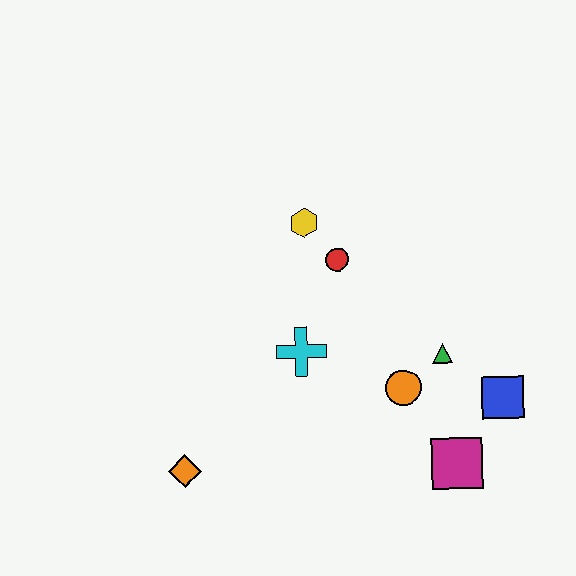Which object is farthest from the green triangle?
The orange diamond is farthest from the green triangle.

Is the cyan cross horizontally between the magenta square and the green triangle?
No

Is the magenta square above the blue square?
No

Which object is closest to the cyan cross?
The red circle is closest to the cyan cross.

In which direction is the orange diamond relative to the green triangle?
The orange diamond is to the left of the green triangle.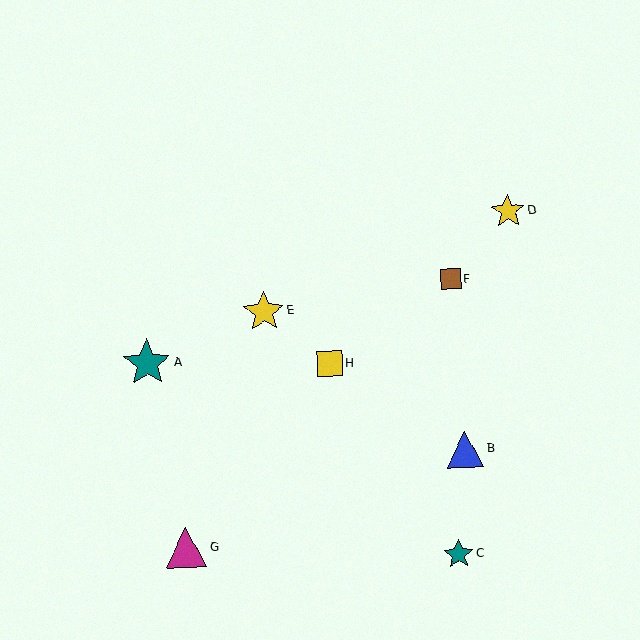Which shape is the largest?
The teal star (labeled A) is the largest.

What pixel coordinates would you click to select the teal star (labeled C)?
Click at (459, 554) to select the teal star C.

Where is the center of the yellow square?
The center of the yellow square is at (330, 363).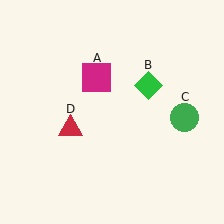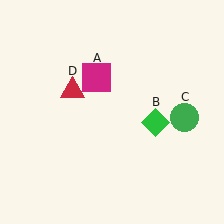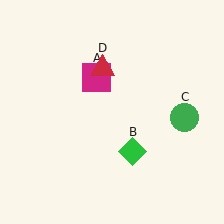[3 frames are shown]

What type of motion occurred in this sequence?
The green diamond (object B), red triangle (object D) rotated clockwise around the center of the scene.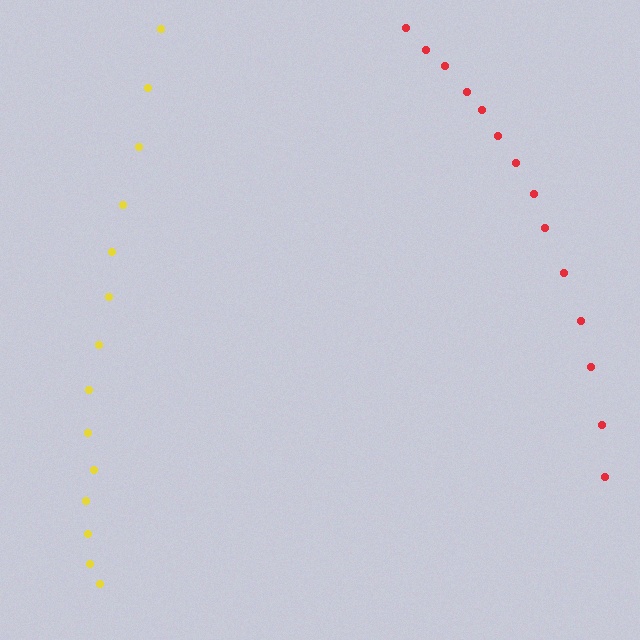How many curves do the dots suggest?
There are 2 distinct paths.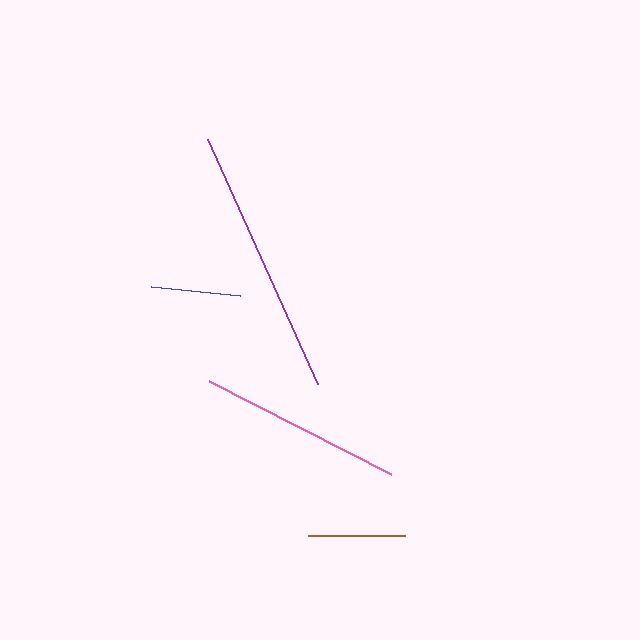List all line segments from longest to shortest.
From longest to shortest: purple, pink, brown, blue.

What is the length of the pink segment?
The pink segment is approximately 205 pixels long.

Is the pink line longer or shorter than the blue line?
The pink line is longer than the blue line.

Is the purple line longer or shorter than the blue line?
The purple line is longer than the blue line.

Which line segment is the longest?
The purple line is the longest at approximately 269 pixels.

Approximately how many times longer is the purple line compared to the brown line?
The purple line is approximately 2.8 times the length of the brown line.